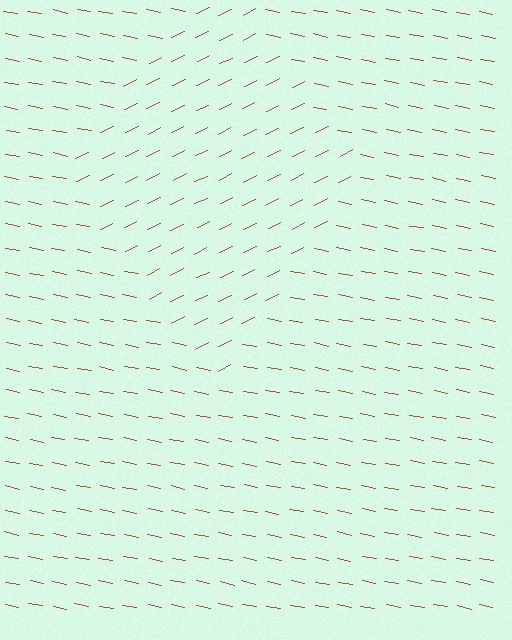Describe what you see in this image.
The image is filled with small brown line segments. A diamond region in the image has lines oriented differently from the surrounding lines, creating a visible texture boundary.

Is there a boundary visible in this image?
Yes, there is a texture boundary formed by a change in line orientation.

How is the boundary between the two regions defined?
The boundary is defined purely by a change in line orientation (approximately 37 degrees difference). All lines are the same color and thickness.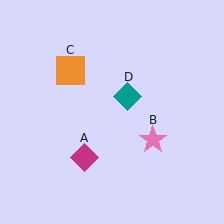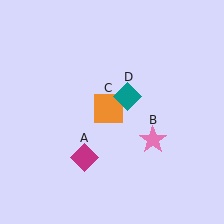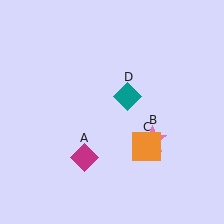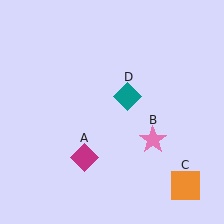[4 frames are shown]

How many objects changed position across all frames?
1 object changed position: orange square (object C).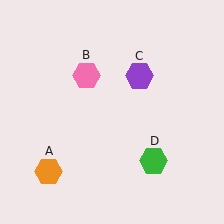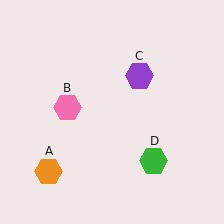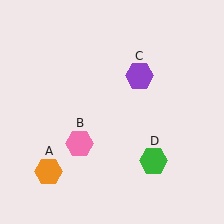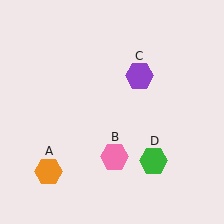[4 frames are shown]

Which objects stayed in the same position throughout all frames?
Orange hexagon (object A) and purple hexagon (object C) and green hexagon (object D) remained stationary.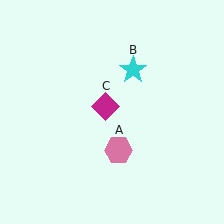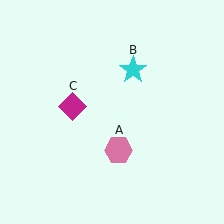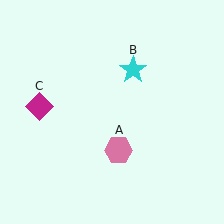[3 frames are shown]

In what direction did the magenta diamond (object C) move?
The magenta diamond (object C) moved left.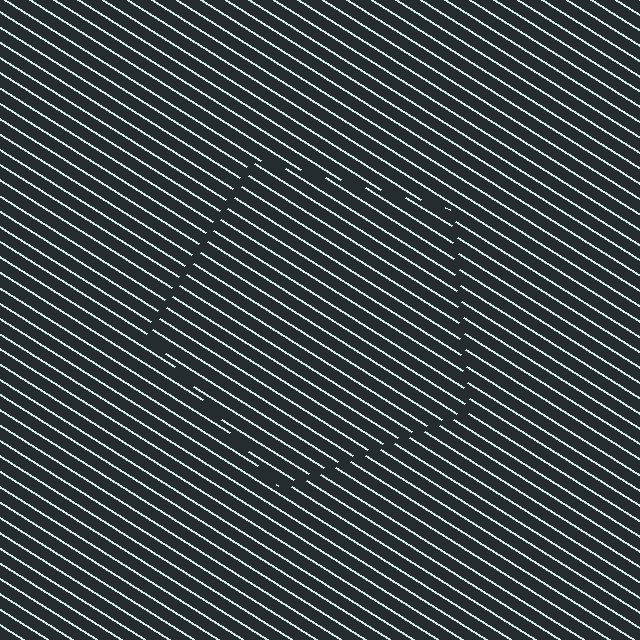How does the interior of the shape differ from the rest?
The interior of the shape contains the same grating, shifted by half a period — the contour is defined by the phase discontinuity where line-ends from the inner and outer gratings abut.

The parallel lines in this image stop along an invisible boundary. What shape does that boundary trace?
An illusory pentagon. The interior of the shape contains the same grating, shifted by half a period — the contour is defined by the phase discontinuity where line-ends from the inner and outer gratings abut.